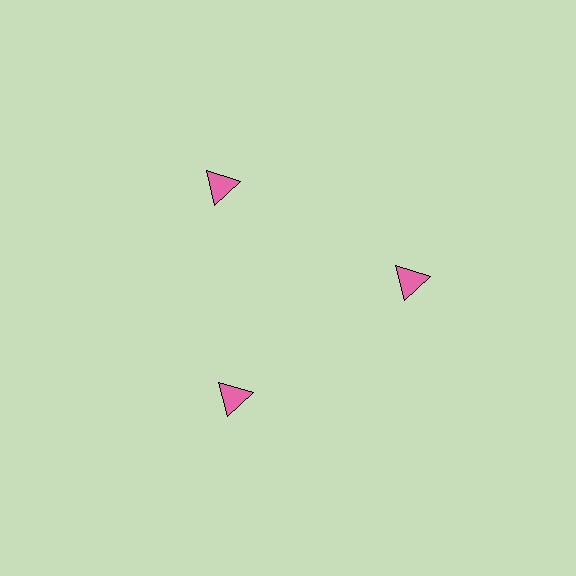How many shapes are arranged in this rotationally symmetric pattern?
There are 3 shapes, arranged in 3 groups of 1.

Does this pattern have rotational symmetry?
Yes, this pattern has 3-fold rotational symmetry. It looks the same after rotating 120 degrees around the center.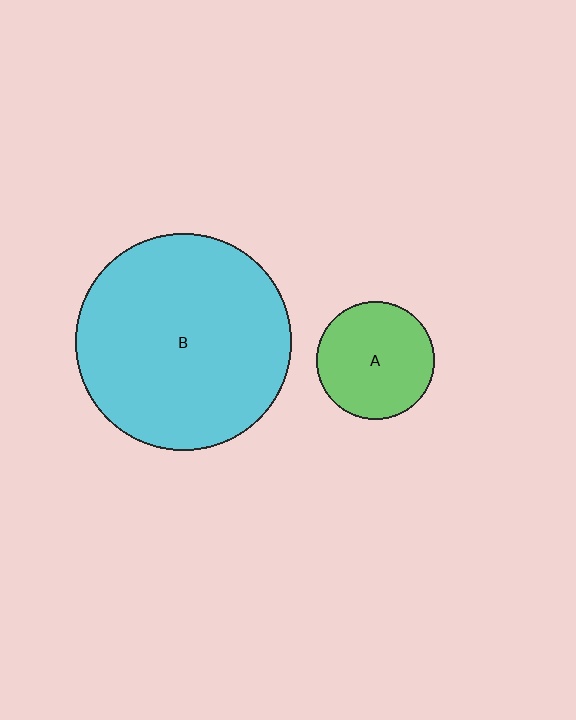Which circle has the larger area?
Circle B (cyan).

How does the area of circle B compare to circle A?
Approximately 3.4 times.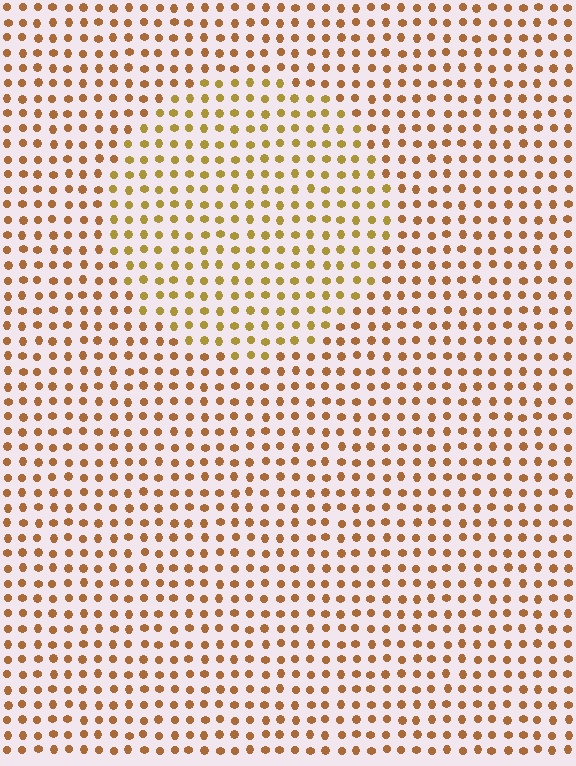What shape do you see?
I see a circle.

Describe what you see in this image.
The image is filled with small brown elements in a uniform arrangement. A circle-shaped region is visible where the elements are tinted to a slightly different hue, forming a subtle color boundary.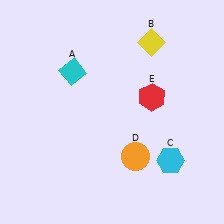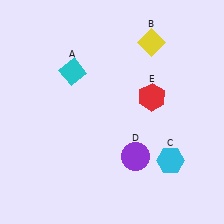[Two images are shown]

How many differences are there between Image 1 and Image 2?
There is 1 difference between the two images.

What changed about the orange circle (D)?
In Image 1, D is orange. In Image 2, it changed to purple.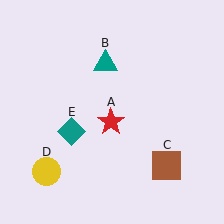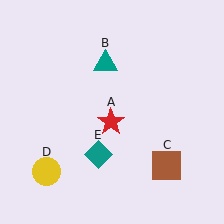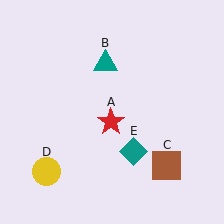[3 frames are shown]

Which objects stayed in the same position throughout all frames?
Red star (object A) and teal triangle (object B) and brown square (object C) and yellow circle (object D) remained stationary.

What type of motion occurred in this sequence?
The teal diamond (object E) rotated counterclockwise around the center of the scene.